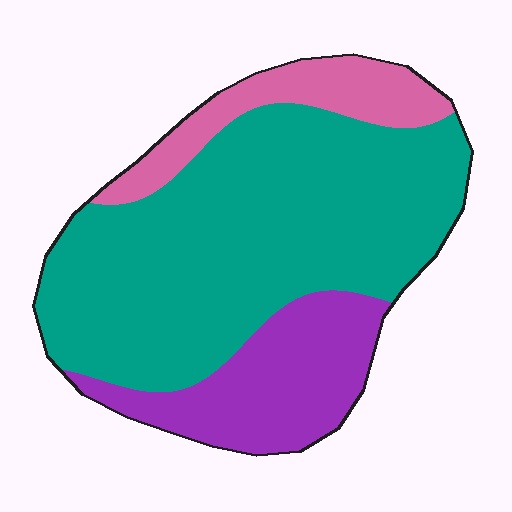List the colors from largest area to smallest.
From largest to smallest: teal, purple, pink.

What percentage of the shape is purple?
Purple takes up less than a quarter of the shape.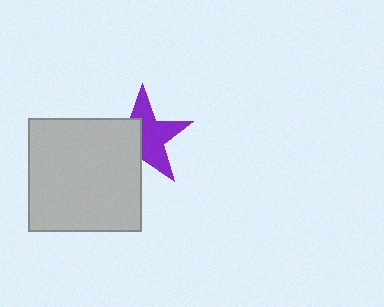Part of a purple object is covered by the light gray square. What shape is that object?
It is a star.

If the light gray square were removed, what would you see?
You would see the complete purple star.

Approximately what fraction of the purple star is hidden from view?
Roughly 43% of the purple star is hidden behind the light gray square.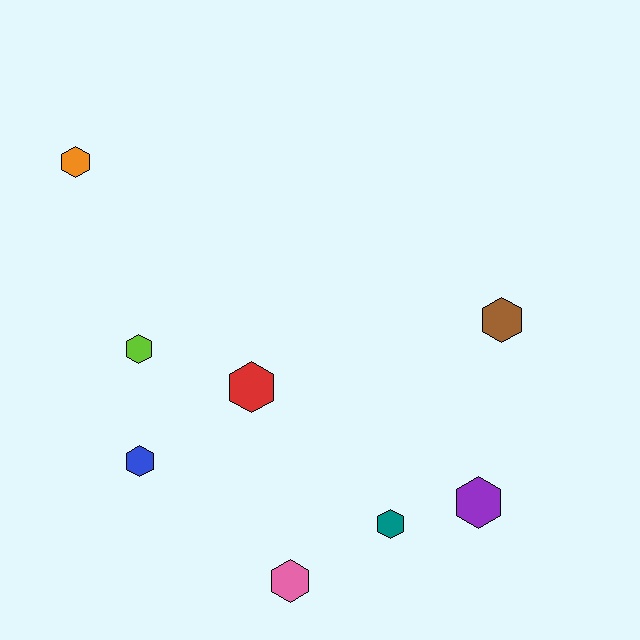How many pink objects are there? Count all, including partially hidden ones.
There is 1 pink object.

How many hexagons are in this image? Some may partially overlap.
There are 8 hexagons.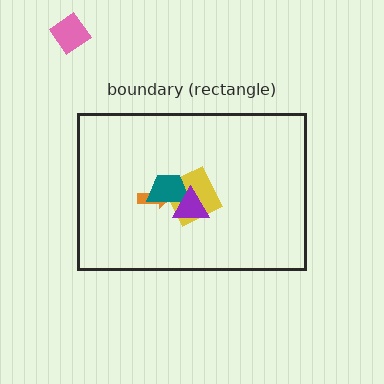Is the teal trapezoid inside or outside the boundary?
Inside.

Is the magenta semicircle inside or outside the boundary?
Inside.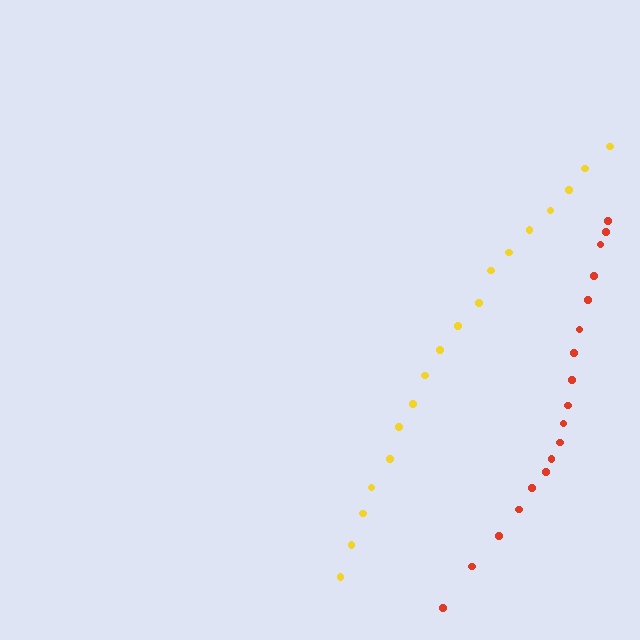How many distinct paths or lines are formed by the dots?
There are 2 distinct paths.